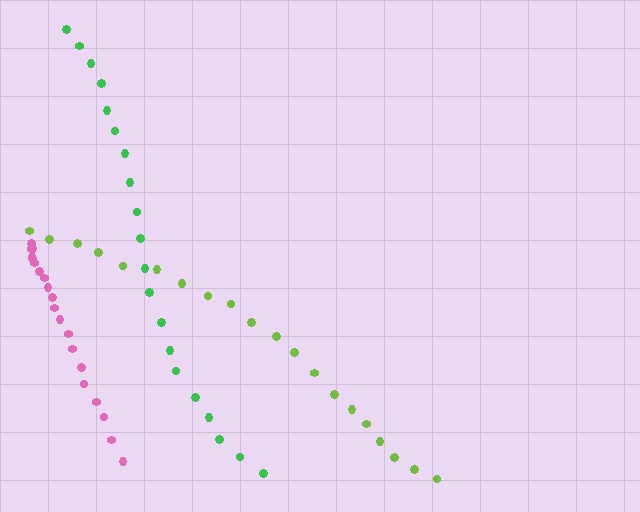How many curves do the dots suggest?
There are 3 distinct paths.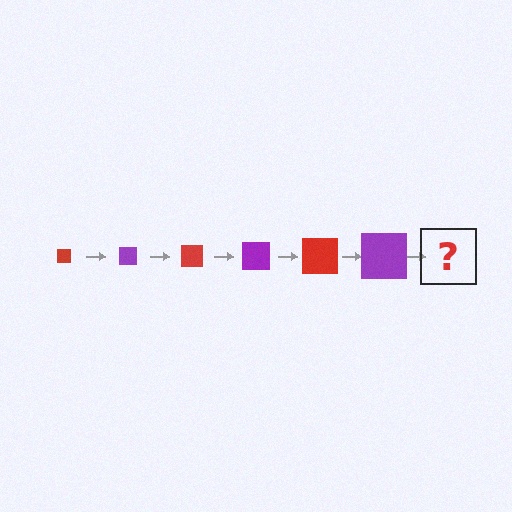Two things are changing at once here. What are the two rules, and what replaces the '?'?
The two rules are that the square grows larger each step and the color cycles through red and purple. The '?' should be a red square, larger than the previous one.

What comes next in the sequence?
The next element should be a red square, larger than the previous one.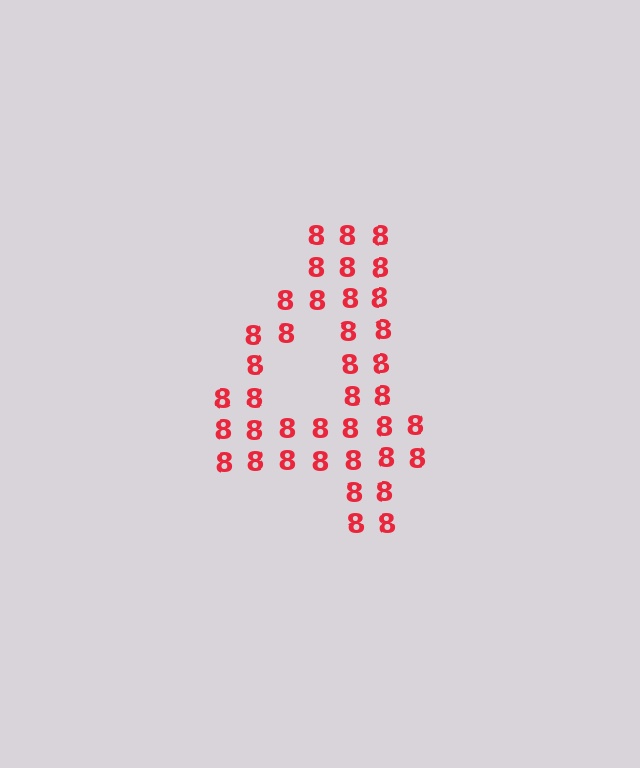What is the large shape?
The large shape is the digit 4.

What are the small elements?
The small elements are digit 8's.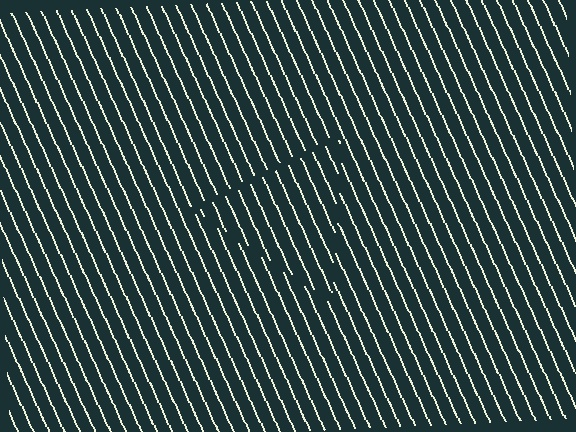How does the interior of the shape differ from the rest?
The interior of the shape contains the same grating, shifted by half a period — the contour is defined by the phase discontinuity where line-ends from the inner and outer gratings abut.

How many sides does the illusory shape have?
3 sides — the line-ends trace a triangle.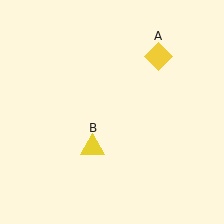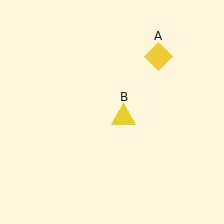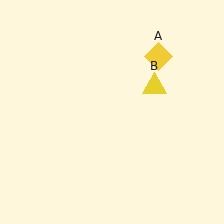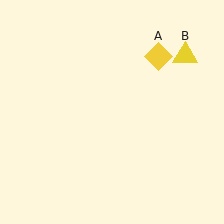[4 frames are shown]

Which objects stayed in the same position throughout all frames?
Yellow diamond (object A) remained stationary.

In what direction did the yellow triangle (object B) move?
The yellow triangle (object B) moved up and to the right.